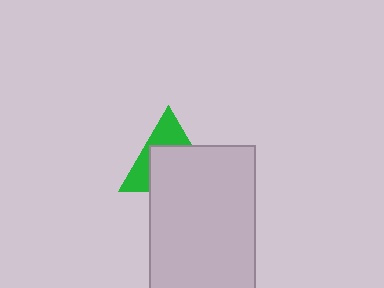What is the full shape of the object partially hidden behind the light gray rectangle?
The partially hidden object is a green triangle.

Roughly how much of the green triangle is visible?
A small part of it is visible (roughly 41%).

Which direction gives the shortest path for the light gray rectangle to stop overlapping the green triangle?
Moving down gives the shortest separation.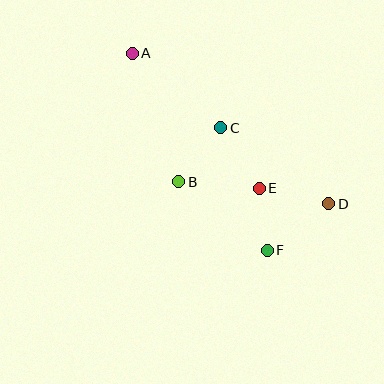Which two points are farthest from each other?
Points A and D are farthest from each other.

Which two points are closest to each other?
Points E and F are closest to each other.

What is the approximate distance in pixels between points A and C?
The distance between A and C is approximately 115 pixels.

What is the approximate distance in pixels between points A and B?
The distance between A and B is approximately 136 pixels.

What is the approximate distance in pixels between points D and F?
The distance between D and F is approximately 77 pixels.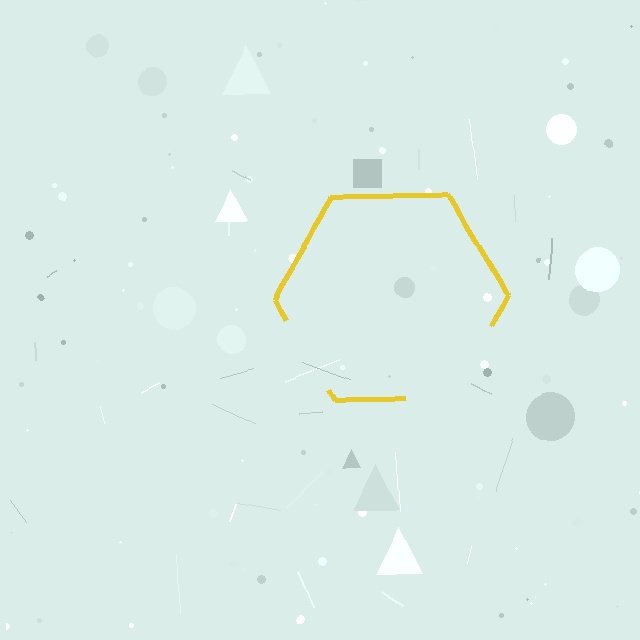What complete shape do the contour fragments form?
The contour fragments form a hexagon.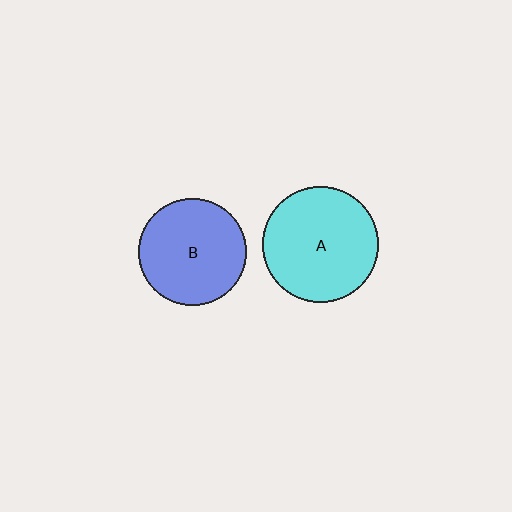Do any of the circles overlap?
No, none of the circles overlap.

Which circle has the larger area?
Circle A (cyan).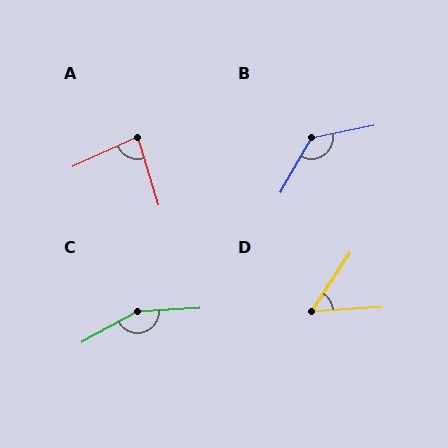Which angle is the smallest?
D, at approximately 53 degrees.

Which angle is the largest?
C, at approximately 155 degrees.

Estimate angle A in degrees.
Approximately 82 degrees.